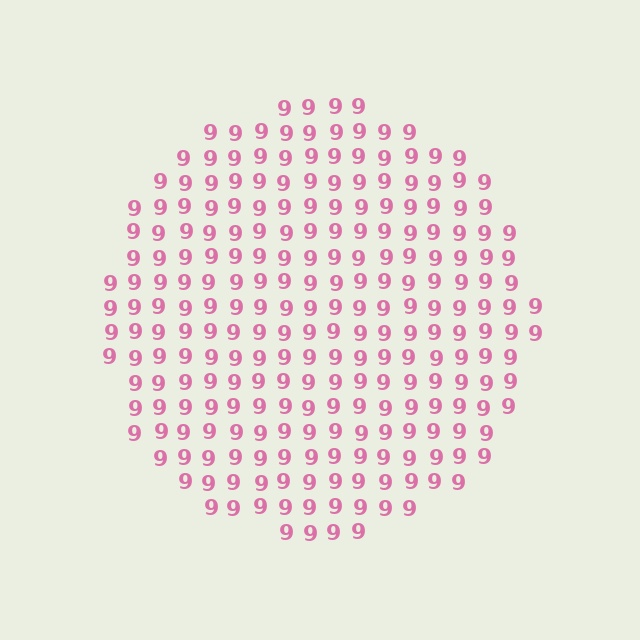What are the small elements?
The small elements are digit 9's.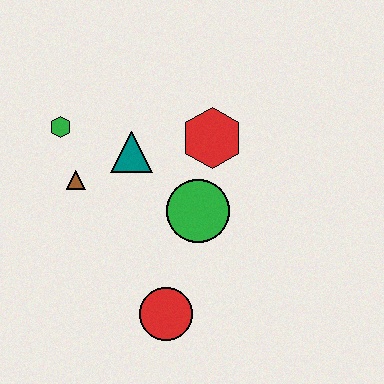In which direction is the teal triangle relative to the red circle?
The teal triangle is above the red circle.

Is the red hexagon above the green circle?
Yes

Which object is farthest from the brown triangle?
The red circle is farthest from the brown triangle.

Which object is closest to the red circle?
The green circle is closest to the red circle.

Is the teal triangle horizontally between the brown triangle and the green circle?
Yes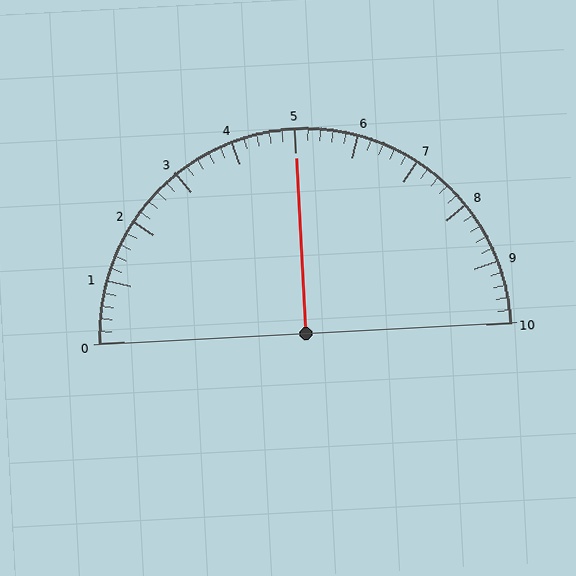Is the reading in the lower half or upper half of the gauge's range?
The reading is in the upper half of the range (0 to 10).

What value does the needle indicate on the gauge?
The needle indicates approximately 5.0.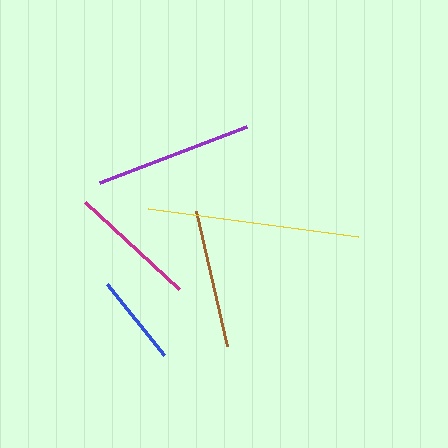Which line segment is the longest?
The yellow line is the longest at approximately 212 pixels.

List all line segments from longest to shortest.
From longest to shortest: yellow, purple, brown, magenta, blue.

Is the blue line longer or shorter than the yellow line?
The yellow line is longer than the blue line.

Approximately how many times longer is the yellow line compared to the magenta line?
The yellow line is approximately 1.7 times the length of the magenta line.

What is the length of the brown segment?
The brown segment is approximately 138 pixels long.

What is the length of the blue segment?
The blue segment is approximately 92 pixels long.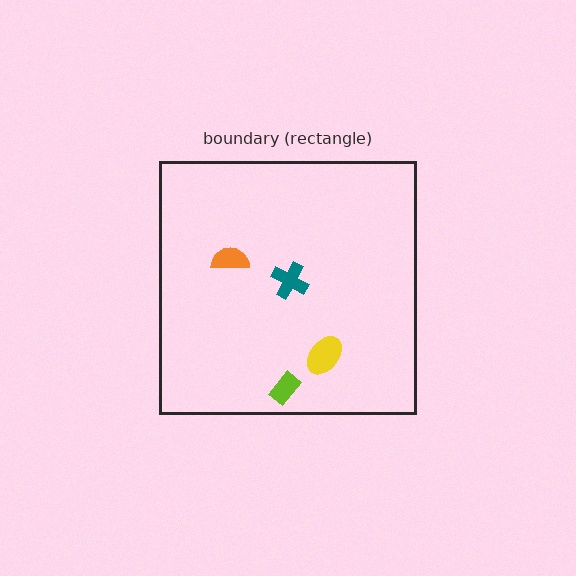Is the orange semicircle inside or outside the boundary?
Inside.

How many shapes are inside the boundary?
4 inside, 0 outside.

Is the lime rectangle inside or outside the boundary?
Inside.